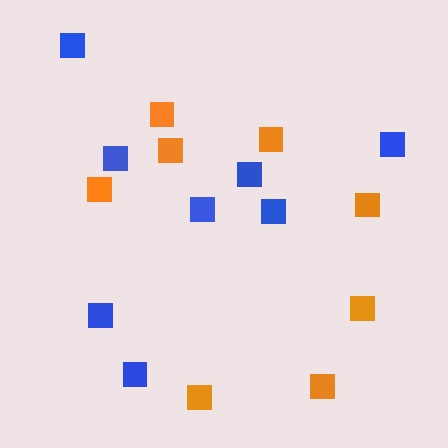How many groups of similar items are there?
There are 2 groups: one group of blue squares (8) and one group of orange squares (8).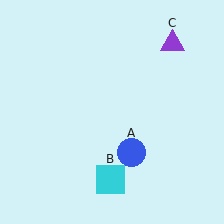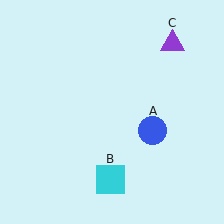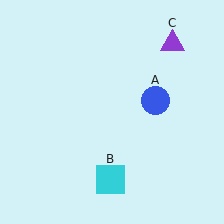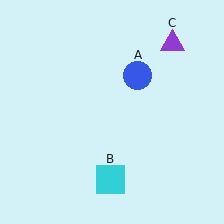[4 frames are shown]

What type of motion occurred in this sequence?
The blue circle (object A) rotated counterclockwise around the center of the scene.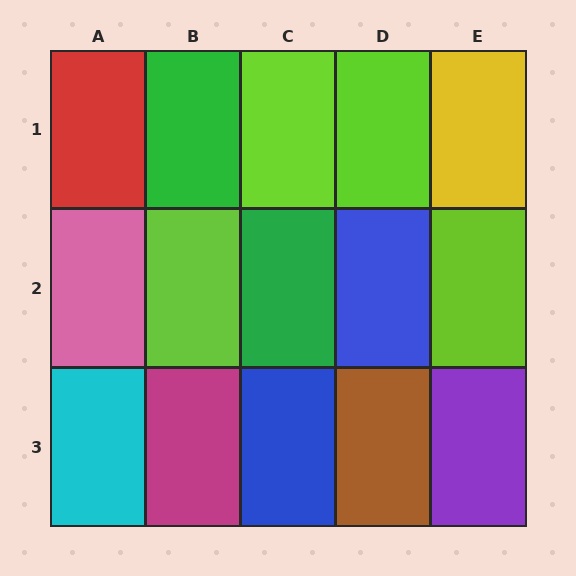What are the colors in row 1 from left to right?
Red, green, lime, lime, yellow.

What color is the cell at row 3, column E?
Purple.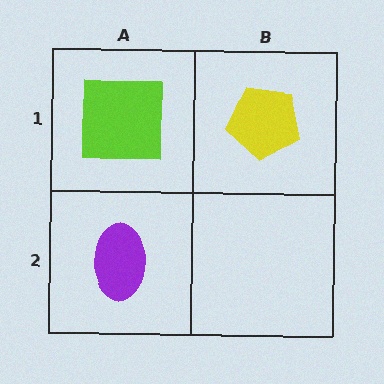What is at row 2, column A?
A purple ellipse.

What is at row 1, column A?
A lime square.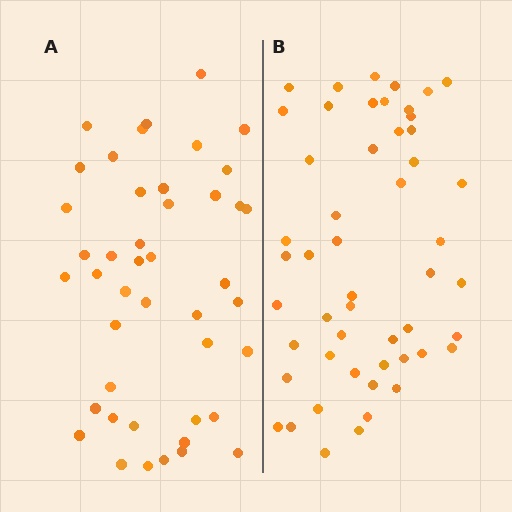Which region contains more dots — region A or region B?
Region B (the right region) has more dots.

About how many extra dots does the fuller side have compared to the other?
Region B has roughly 8 or so more dots than region A.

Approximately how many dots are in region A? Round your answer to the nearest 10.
About 40 dots. (The exact count is 44, which rounds to 40.)